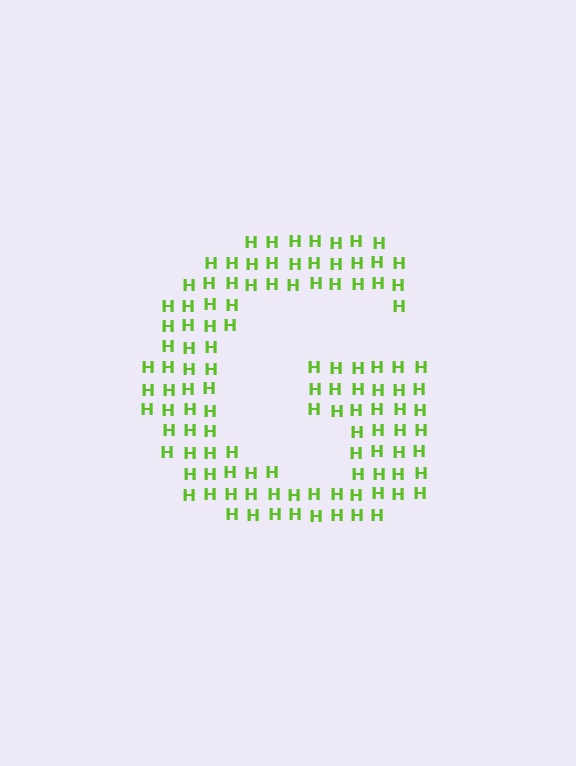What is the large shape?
The large shape is the letter G.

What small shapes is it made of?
It is made of small letter H's.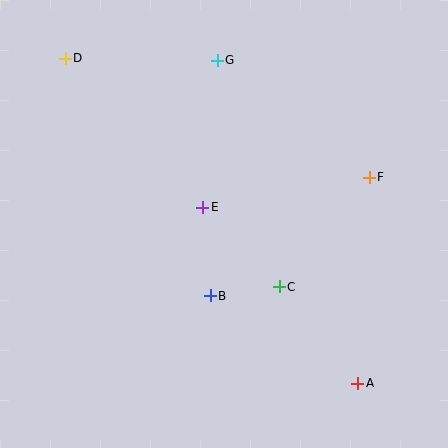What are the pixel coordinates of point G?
Point G is at (217, 60).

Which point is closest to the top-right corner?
Point F is closest to the top-right corner.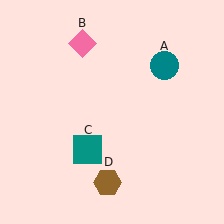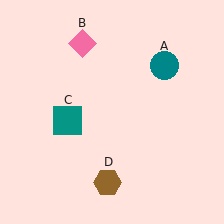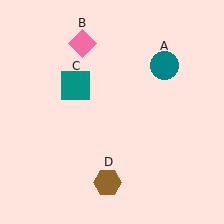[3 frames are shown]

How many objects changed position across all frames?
1 object changed position: teal square (object C).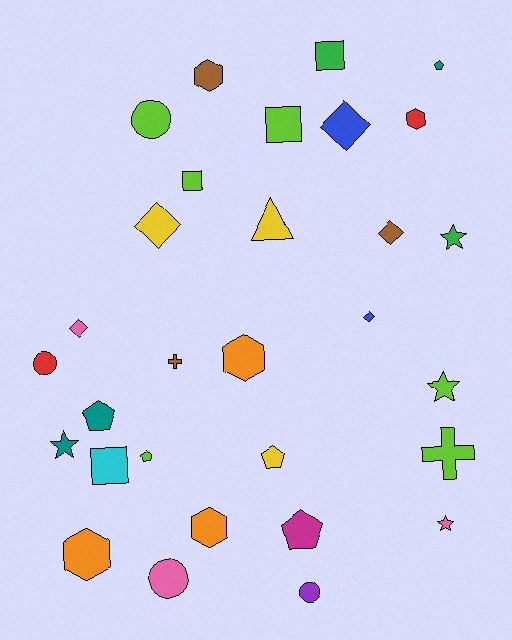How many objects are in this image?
There are 30 objects.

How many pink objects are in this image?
There are 3 pink objects.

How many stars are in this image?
There are 4 stars.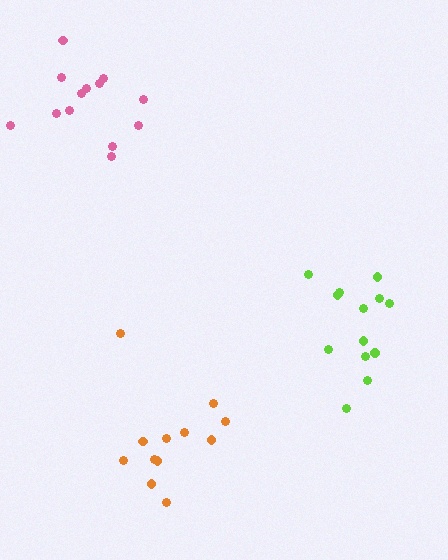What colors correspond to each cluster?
The clusters are colored: orange, pink, lime.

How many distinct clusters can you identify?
There are 3 distinct clusters.